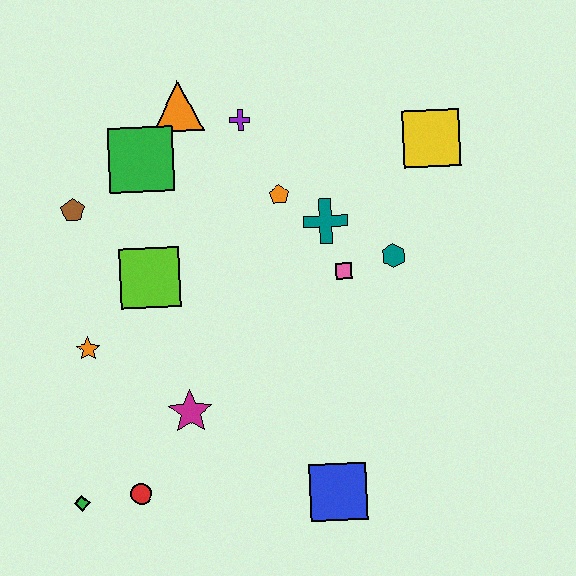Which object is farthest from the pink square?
The green diamond is farthest from the pink square.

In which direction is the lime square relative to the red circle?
The lime square is above the red circle.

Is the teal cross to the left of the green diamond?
No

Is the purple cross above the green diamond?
Yes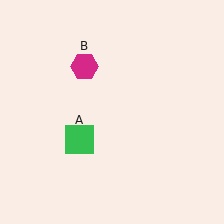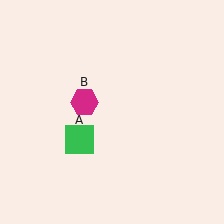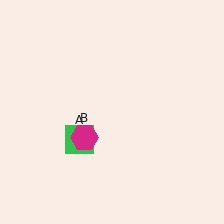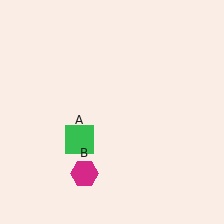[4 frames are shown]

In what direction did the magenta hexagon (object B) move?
The magenta hexagon (object B) moved down.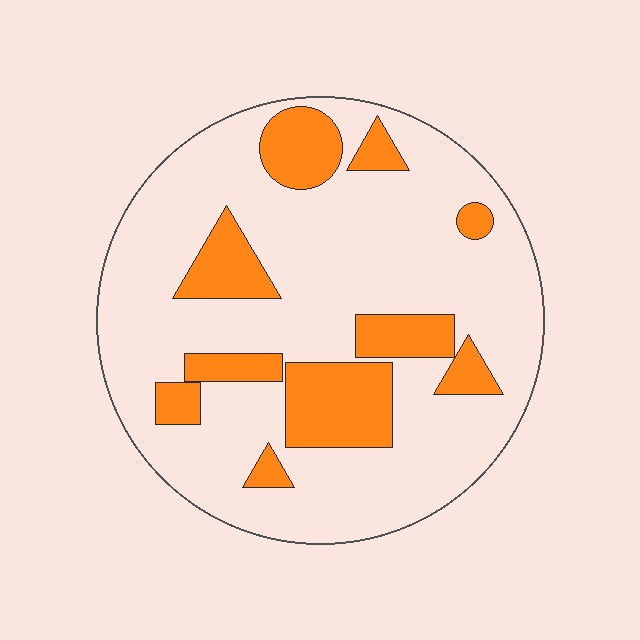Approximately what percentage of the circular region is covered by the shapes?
Approximately 25%.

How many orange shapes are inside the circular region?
10.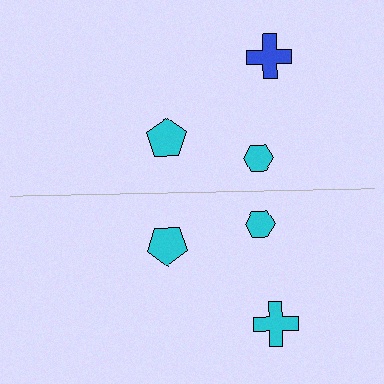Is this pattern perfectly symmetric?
No, the pattern is not perfectly symmetric. The cyan cross on the bottom side breaks the symmetry — its mirror counterpart is blue.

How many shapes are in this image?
There are 6 shapes in this image.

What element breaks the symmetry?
The cyan cross on the bottom side breaks the symmetry — its mirror counterpart is blue.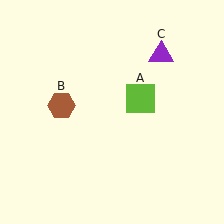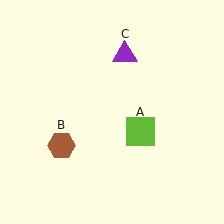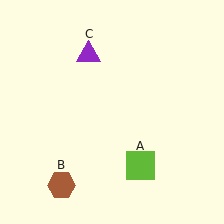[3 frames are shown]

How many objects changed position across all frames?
3 objects changed position: lime square (object A), brown hexagon (object B), purple triangle (object C).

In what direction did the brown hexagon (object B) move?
The brown hexagon (object B) moved down.